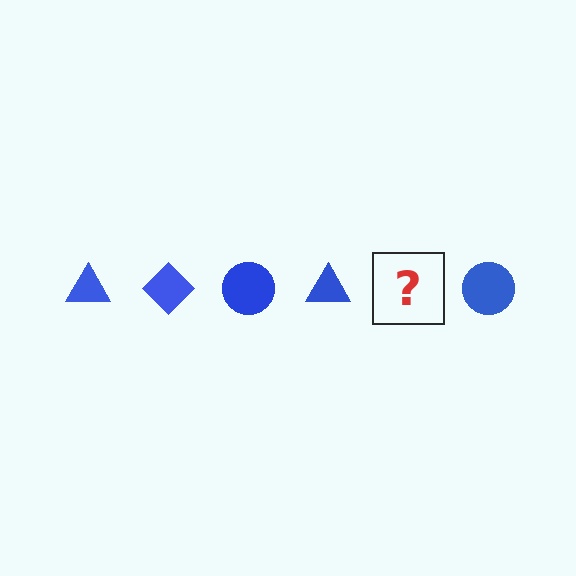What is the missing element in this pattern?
The missing element is a blue diamond.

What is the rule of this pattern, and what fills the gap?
The rule is that the pattern cycles through triangle, diamond, circle shapes in blue. The gap should be filled with a blue diamond.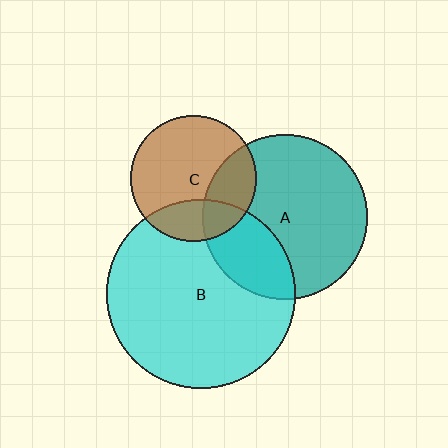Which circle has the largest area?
Circle B (cyan).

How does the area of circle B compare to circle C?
Approximately 2.3 times.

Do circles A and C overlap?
Yes.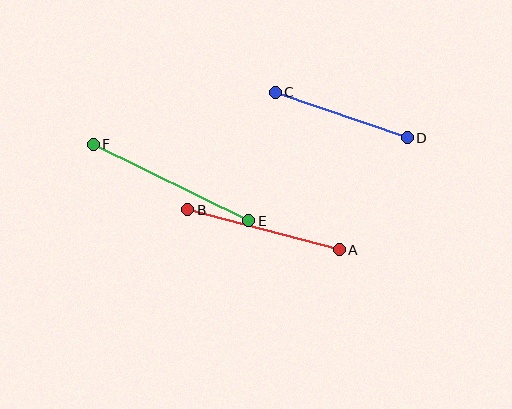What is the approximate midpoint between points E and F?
The midpoint is at approximately (171, 183) pixels.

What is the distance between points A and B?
The distance is approximately 157 pixels.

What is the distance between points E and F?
The distance is approximately 173 pixels.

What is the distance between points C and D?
The distance is approximately 140 pixels.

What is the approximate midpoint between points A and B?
The midpoint is at approximately (263, 230) pixels.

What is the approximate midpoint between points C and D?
The midpoint is at approximately (341, 115) pixels.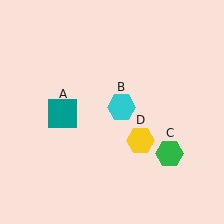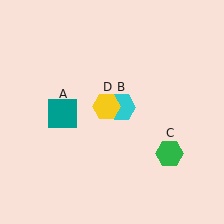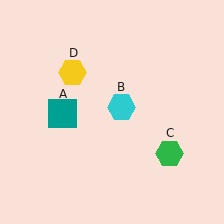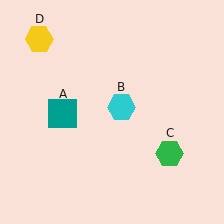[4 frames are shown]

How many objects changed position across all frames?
1 object changed position: yellow hexagon (object D).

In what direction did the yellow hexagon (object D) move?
The yellow hexagon (object D) moved up and to the left.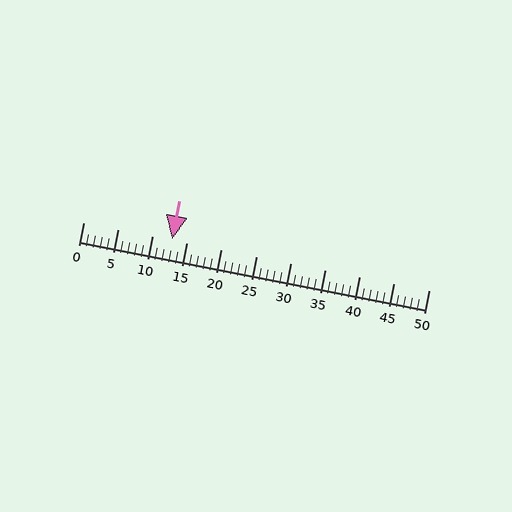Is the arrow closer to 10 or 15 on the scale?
The arrow is closer to 15.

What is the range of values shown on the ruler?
The ruler shows values from 0 to 50.